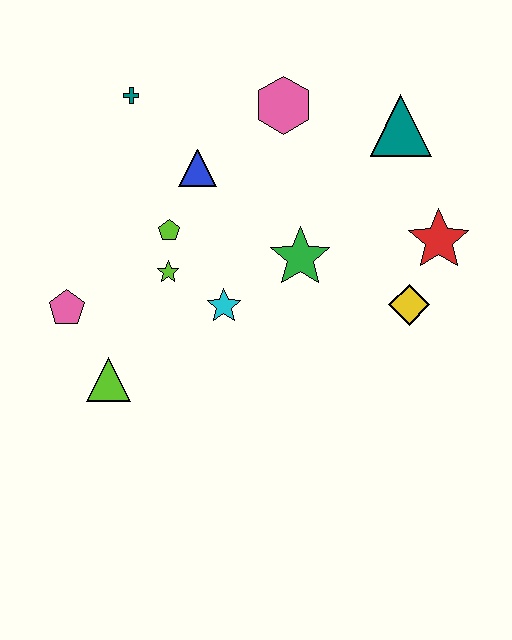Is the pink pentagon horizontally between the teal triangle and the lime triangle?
No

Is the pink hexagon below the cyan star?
No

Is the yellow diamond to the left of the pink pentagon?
No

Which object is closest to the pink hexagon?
The blue triangle is closest to the pink hexagon.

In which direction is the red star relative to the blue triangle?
The red star is to the right of the blue triangle.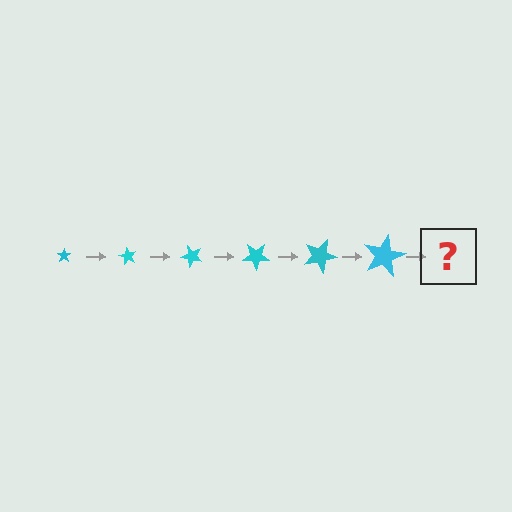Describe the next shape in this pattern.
It should be a star, larger than the previous one and rotated 360 degrees from the start.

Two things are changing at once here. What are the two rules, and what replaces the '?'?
The two rules are that the star grows larger each step and it rotates 60 degrees each step. The '?' should be a star, larger than the previous one and rotated 360 degrees from the start.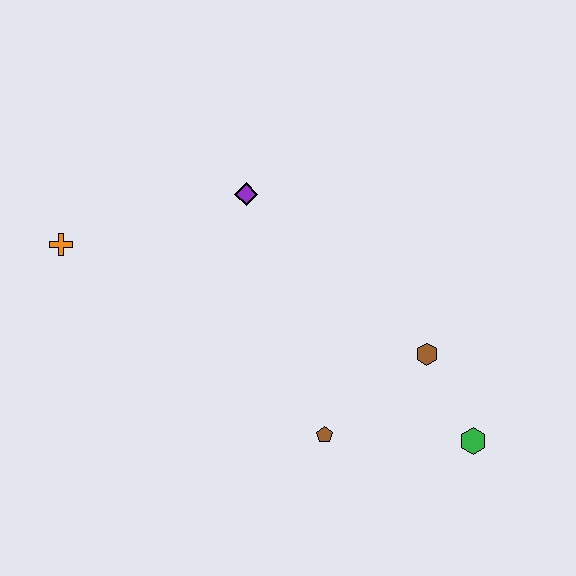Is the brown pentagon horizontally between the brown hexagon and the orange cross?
Yes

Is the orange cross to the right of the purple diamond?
No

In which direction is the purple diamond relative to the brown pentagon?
The purple diamond is above the brown pentagon.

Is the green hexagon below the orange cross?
Yes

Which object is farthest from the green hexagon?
The orange cross is farthest from the green hexagon.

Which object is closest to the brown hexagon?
The green hexagon is closest to the brown hexagon.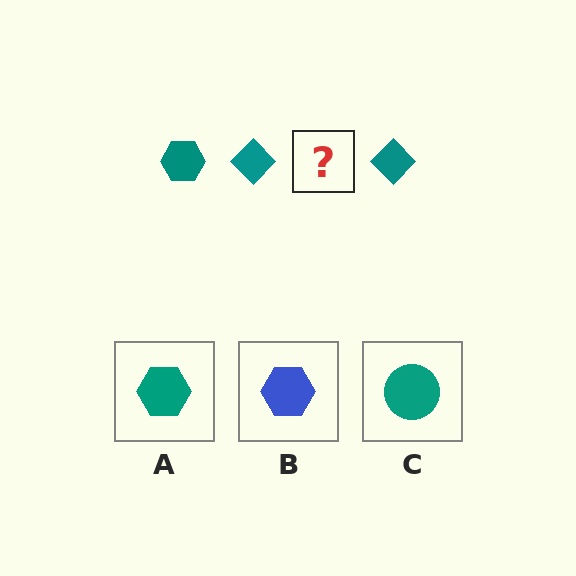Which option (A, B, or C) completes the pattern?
A.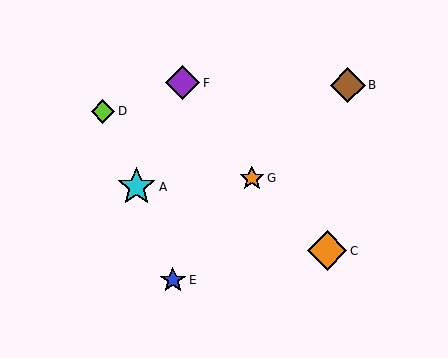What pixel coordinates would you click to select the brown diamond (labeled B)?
Click at (348, 85) to select the brown diamond B.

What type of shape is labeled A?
Shape A is a cyan star.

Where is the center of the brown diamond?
The center of the brown diamond is at (348, 85).